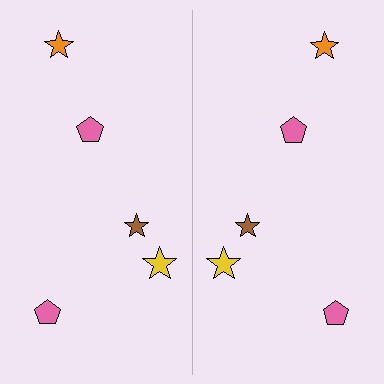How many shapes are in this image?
There are 10 shapes in this image.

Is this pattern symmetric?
Yes, this pattern has bilateral (reflection) symmetry.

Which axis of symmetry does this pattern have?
The pattern has a vertical axis of symmetry running through the center of the image.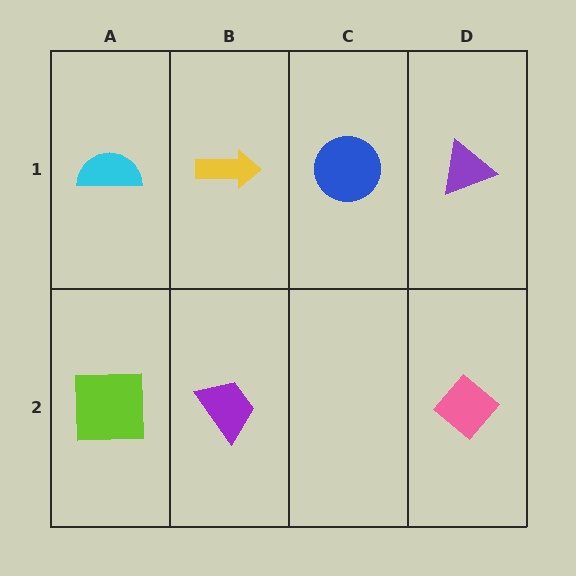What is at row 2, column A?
A lime square.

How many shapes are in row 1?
4 shapes.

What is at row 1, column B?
A yellow arrow.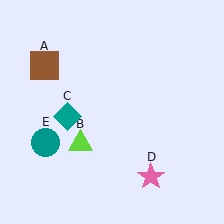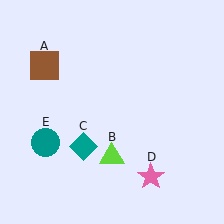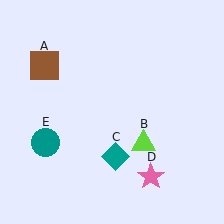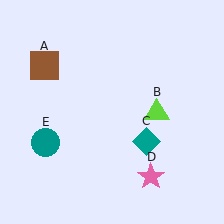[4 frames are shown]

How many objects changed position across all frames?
2 objects changed position: lime triangle (object B), teal diamond (object C).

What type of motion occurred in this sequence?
The lime triangle (object B), teal diamond (object C) rotated counterclockwise around the center of the scene.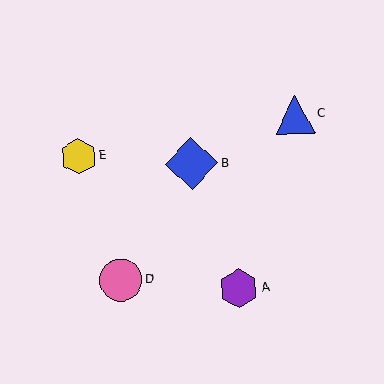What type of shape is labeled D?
Shape D is a pink circle.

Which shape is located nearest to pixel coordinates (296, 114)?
The blue triangle (labeled C) at (295, 115) is nearest to that location.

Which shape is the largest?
The blue diamond (labeled B) is the largest.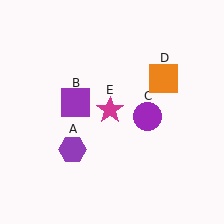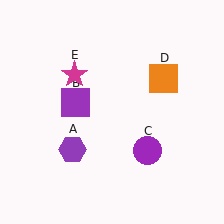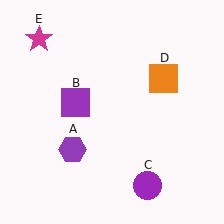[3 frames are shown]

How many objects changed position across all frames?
2 objects changed position: purple circle (object C), magenta star (object E).